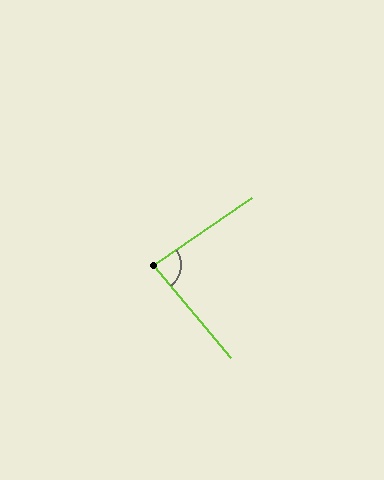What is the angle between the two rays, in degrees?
Approximately 84 degrees.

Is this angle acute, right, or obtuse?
It is acute.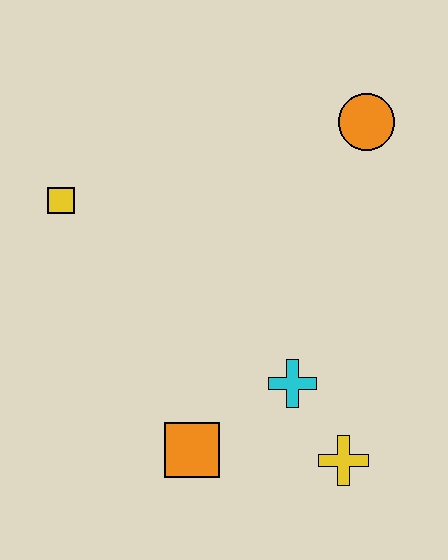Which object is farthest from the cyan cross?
The yellow square is farthest from the cyan cross.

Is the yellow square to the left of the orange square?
Yes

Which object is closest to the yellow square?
The orange square is closest to the yellow square.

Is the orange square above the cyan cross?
No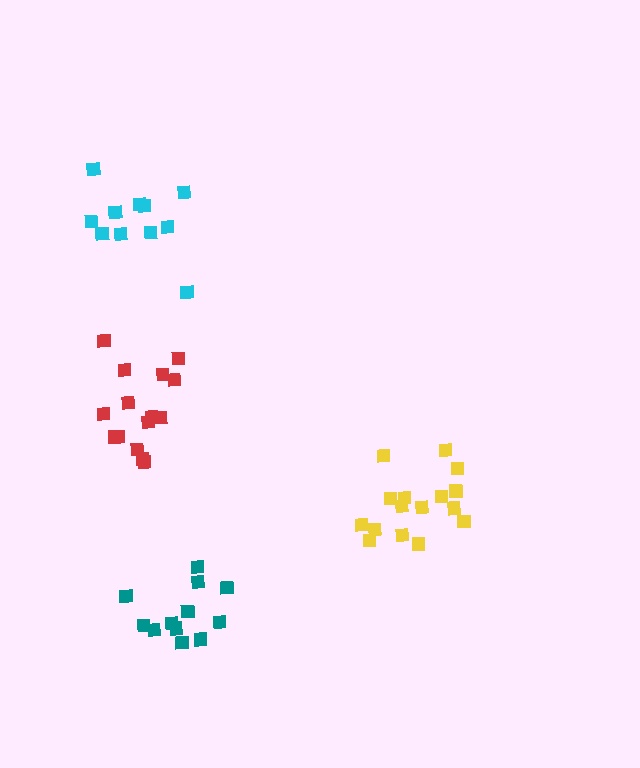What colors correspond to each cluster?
The clusters are colored: cyan, yellow, red, teal.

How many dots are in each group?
Group 1: 11 dots, Group 2: 16 dots, Group 3: 15 dots, Group 4: 12 dots (54 total).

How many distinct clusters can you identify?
There are 4 distinct clusters.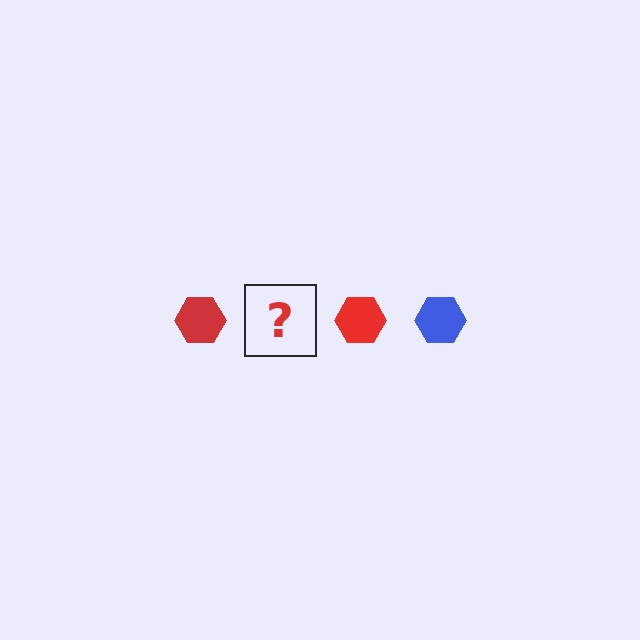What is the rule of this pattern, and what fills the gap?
The rule is that the pattern cycles through red, blue hexagons. The gap should be filled with a blue hexagon.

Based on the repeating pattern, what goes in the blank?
The blank should be a blue hexagon.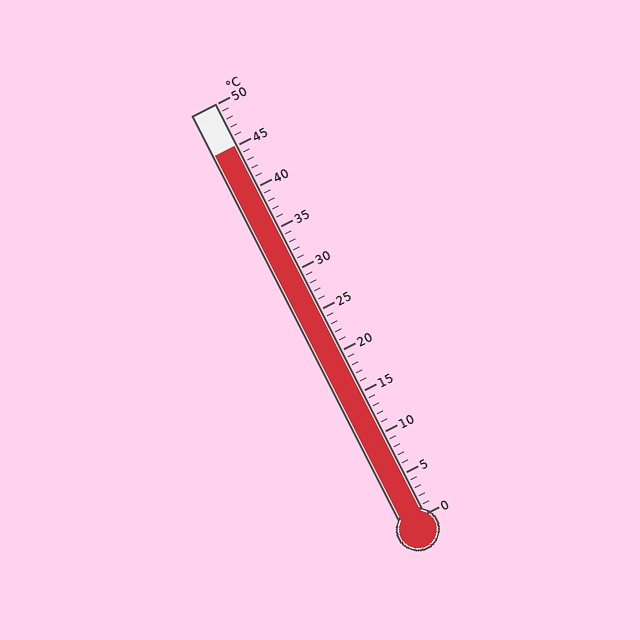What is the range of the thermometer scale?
The thermometer scale ranges from 0°C to 50°C.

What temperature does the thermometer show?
The thermometer shows approximately 45°C.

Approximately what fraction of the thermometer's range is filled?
The thermometer is filled to approximately 90% of its range.